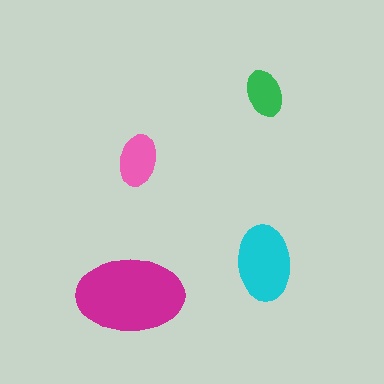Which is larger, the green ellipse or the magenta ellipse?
The magenta one.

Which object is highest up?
The green ellipse is topmost.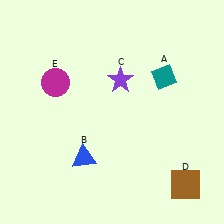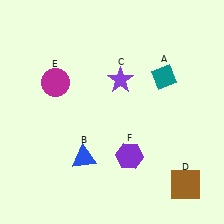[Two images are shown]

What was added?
A purple hexagon (F) was added in Image 2.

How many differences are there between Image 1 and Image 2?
There is 1 difference between the two images.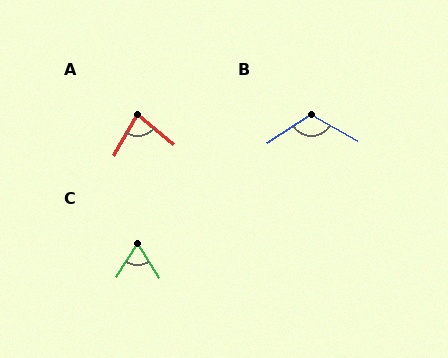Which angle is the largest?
B, at approximately 117 degrees.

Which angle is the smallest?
C, at approximately 65 degrees.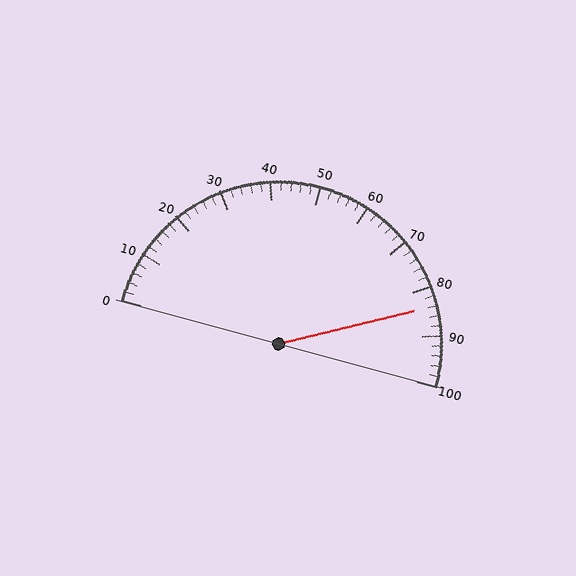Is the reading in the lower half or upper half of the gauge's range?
The reading is in the upper half of the range (0 to 100).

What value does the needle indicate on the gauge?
The needle indicates approximately 84.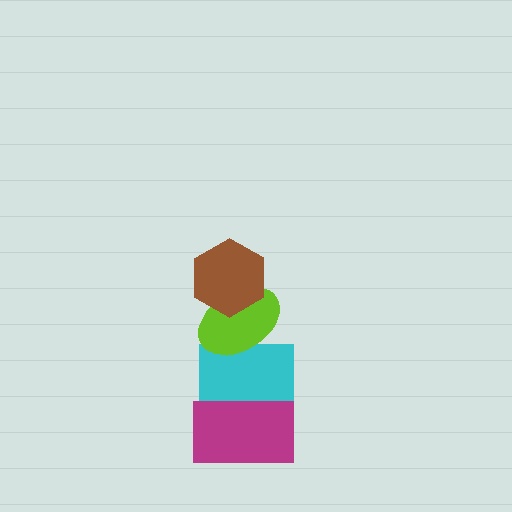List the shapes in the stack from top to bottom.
From top to bottom: the brown hexagon, the lime ellipse, the cyan rectangle, the magenta rectangle.